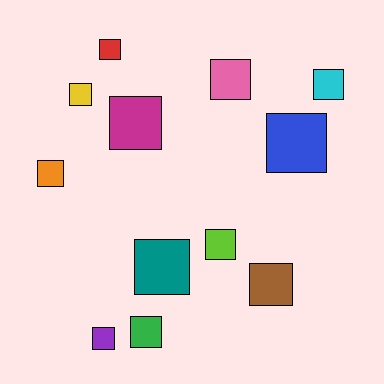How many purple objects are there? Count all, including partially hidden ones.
There is 1 purple object.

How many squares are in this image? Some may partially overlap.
There are 12 squares.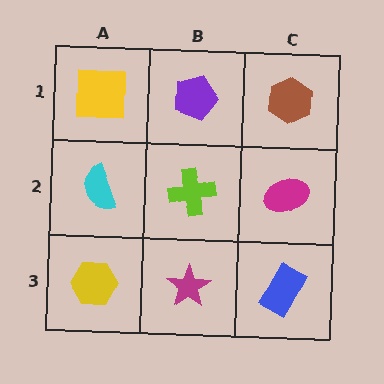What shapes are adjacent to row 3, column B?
A lime cross (row 2, column B), a yellow hexagon (row 3, column A), a blue rectangle (row 3, column C).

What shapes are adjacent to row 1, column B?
A lime cross (row 2, column B), a yellow square (row 1, column A), a brown hexagon (row 1, column C).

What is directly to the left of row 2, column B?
A cyan semicircle.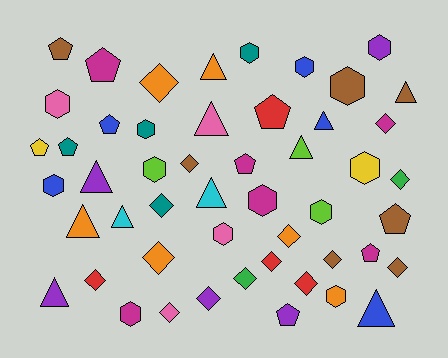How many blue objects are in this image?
There are 5 blue objects.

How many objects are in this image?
There are 50 objects.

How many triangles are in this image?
There are 11 triangles.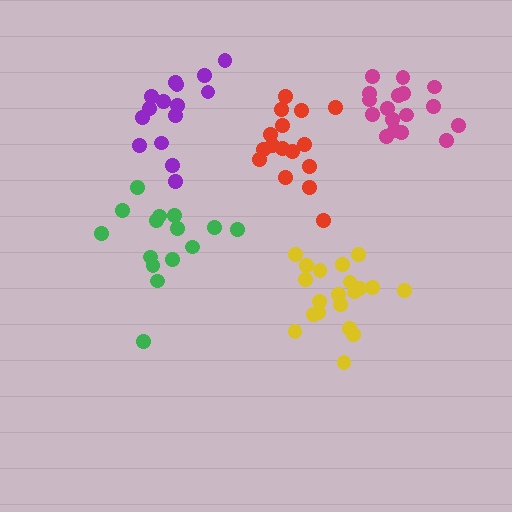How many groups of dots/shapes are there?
There are 5 groups.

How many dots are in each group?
Group 1: 20 dots, Group 2: 16 dots, Group 3: 17 dots, Group 4: 15 dots, Group 5: 15 dots (83 total).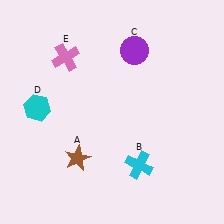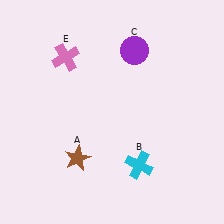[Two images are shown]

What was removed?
The cyan hexagon (D) was removed in Image 2.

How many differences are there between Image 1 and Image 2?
There is 1 difference between the two images.